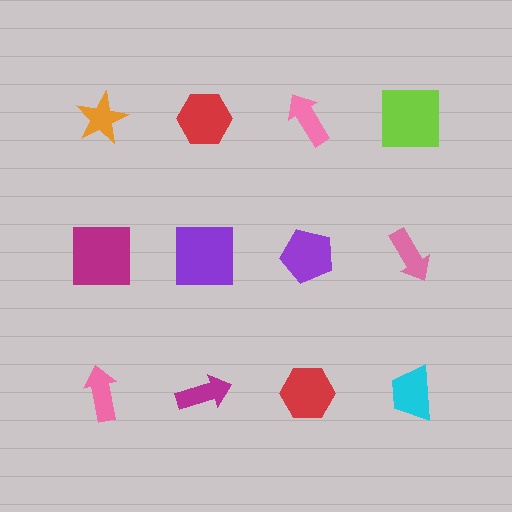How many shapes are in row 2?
4 shapes.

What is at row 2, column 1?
A magenta square.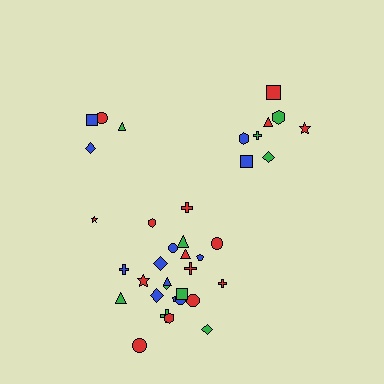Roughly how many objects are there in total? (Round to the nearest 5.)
Roughly 35 objects in total.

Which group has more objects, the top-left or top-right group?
The top-right group.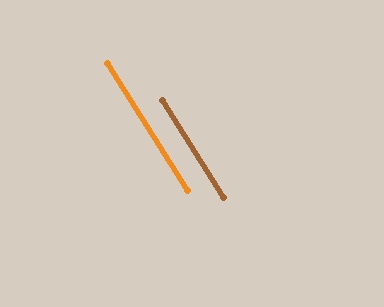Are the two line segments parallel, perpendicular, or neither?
Parallel — their directions differ by only 0.5°.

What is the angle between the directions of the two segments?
Approximately 0 degrees.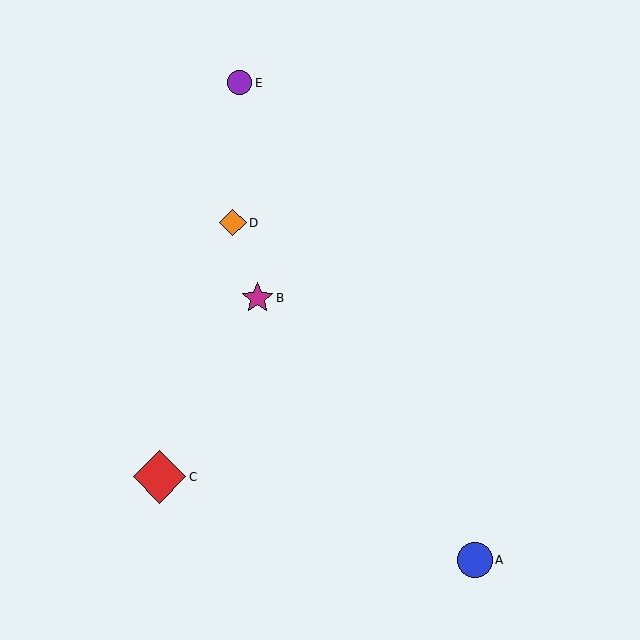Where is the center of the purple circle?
The center of the purple circle is at (240, 83).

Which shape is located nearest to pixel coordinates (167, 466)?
The red diamond (labeled C) at (160, 477) is nearest to that location.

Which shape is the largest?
The red diamond (labeled C) is the largest.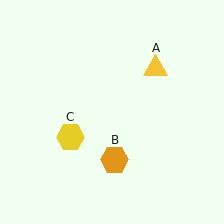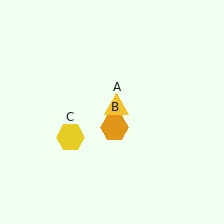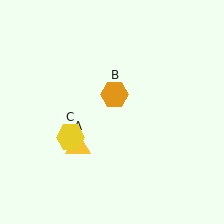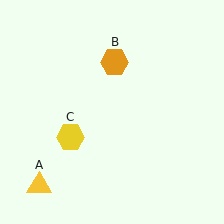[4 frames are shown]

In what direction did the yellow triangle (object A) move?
The yellow triangle (object A) moved down and to the left.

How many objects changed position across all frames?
2 objects changed position: yellow triangle (object A), orange hexagon (object B).